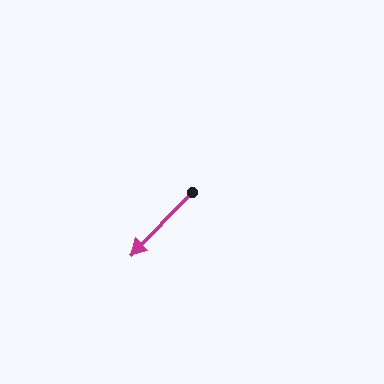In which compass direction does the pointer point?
Southwest.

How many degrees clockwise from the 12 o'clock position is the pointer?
Approximately 224 degrees.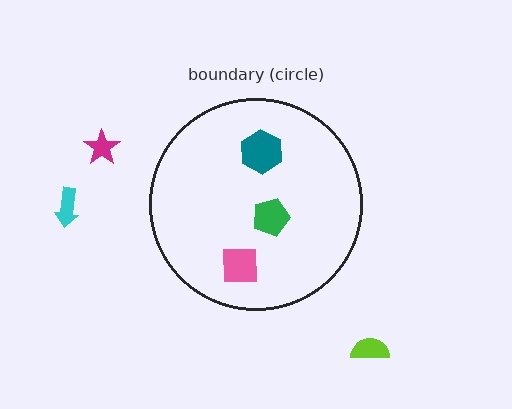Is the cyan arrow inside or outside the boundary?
Outside.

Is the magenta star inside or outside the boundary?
Outside.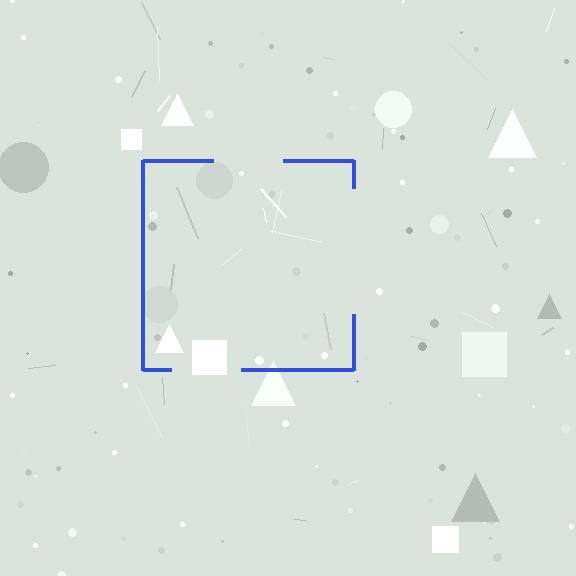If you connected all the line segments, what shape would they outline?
They would outline a square.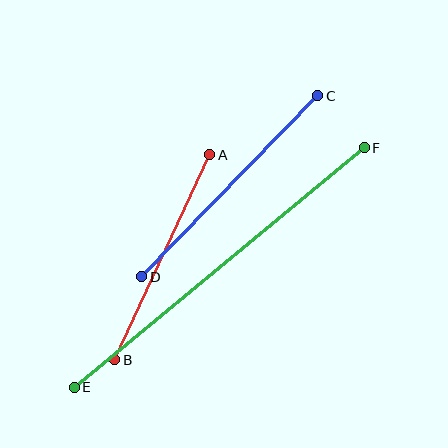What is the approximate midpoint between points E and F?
The midpoint is at approximately (219, 267) pixels.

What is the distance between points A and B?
The distance is approximately 226 pixels.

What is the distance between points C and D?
The distance is approximately 252 pixels.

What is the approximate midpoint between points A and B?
The midpoint is at approximately (162, 257) pixels.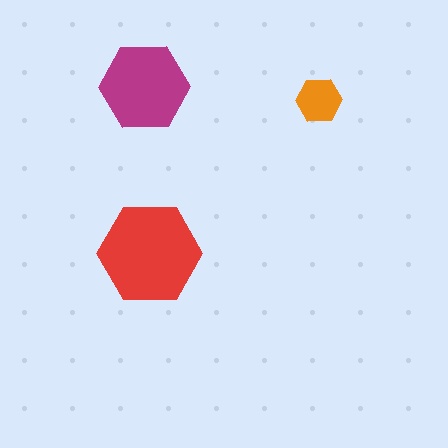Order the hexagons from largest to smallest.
the red one, the magenta one, the orange one.